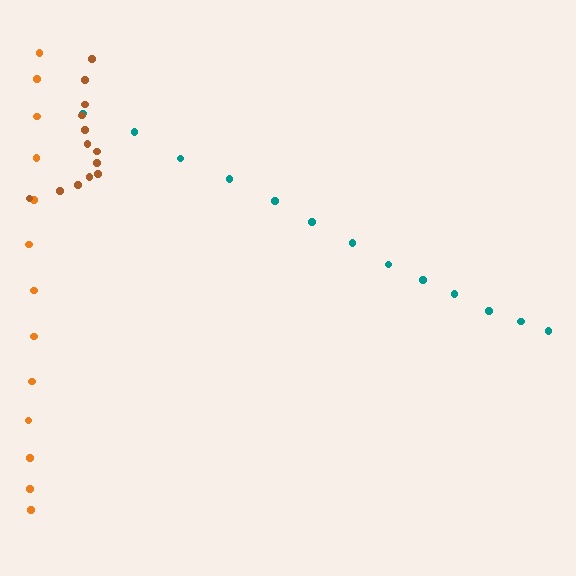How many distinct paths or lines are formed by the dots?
There are 3 distinct paths.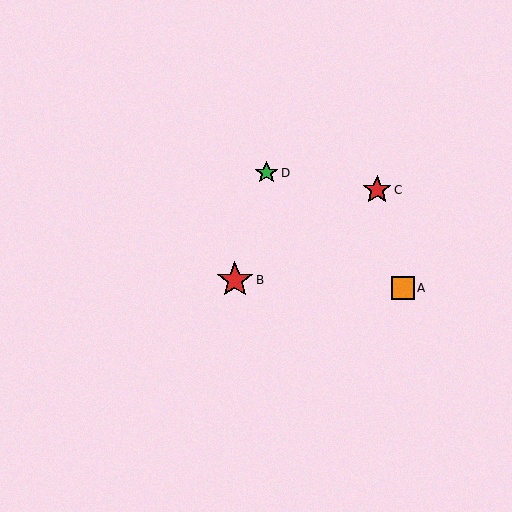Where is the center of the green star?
The center of the green star is at (266, 173).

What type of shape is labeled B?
Shape B is a red star.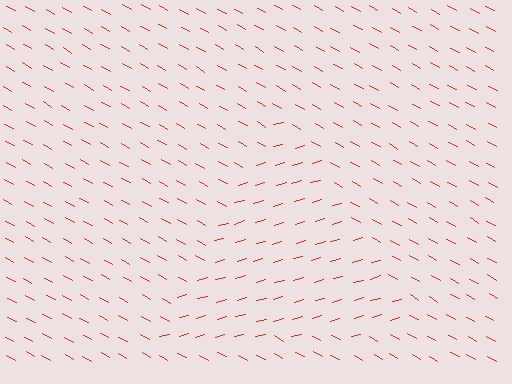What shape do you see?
I see a triangle.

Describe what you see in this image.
The image is filled with small red line segments. A triangle region in the image has lines oriented differently from the surrounding lines, creating a visible texture boundary.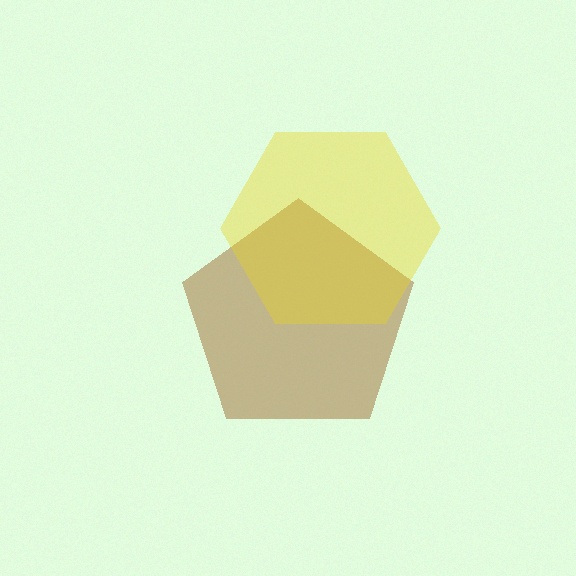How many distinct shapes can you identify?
There are 2 distinct shapes: a brown pentagon, a yellow hexagon.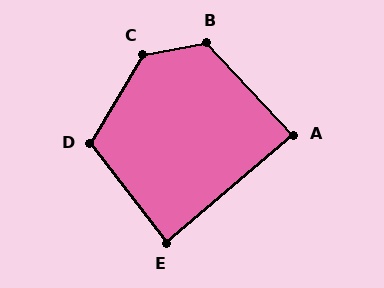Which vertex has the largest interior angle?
C, at approximately 131 degrees.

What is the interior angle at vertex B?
Approximately 123 degrees (obtuse).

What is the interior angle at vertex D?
Approximately 112 degrees (obtuse).